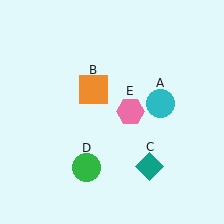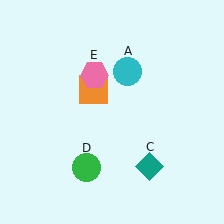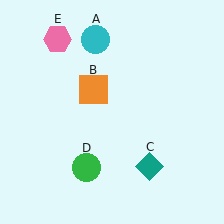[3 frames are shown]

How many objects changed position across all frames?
2 objects changed position: cyan circle (object A), pink hexagon (object E).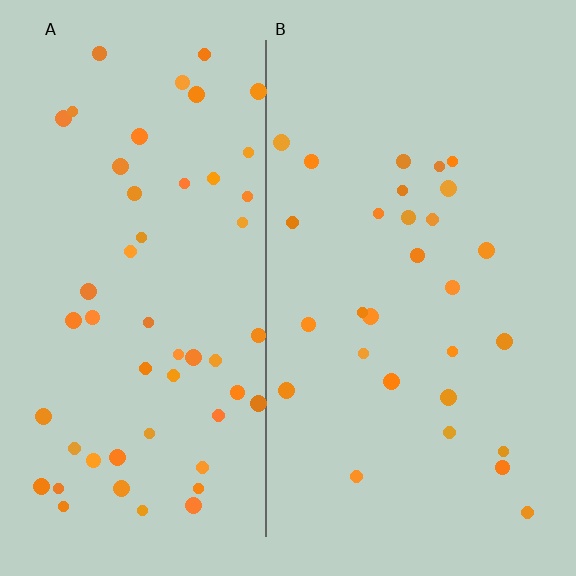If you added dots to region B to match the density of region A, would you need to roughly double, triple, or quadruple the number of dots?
Approximately double.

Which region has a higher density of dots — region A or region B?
A (the left).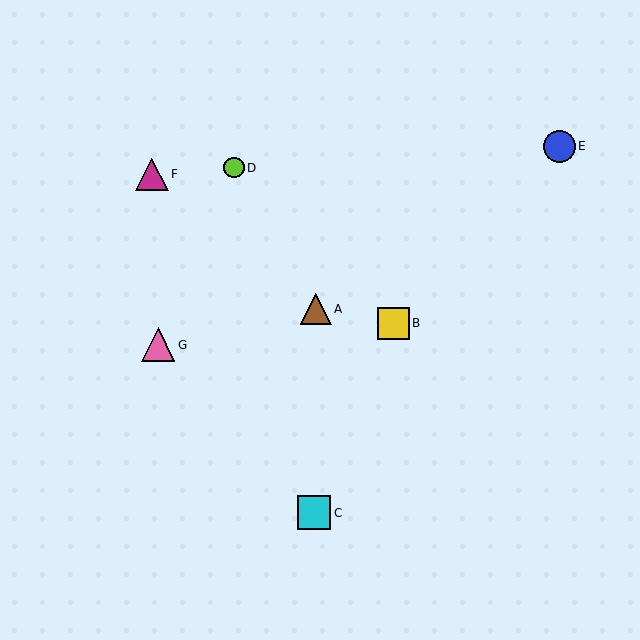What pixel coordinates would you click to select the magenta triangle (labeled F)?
Click at (152, 174) to select the magenta triangle F.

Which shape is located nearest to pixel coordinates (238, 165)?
The lime circle (labeled D) at (234, 168) is nearest to that location.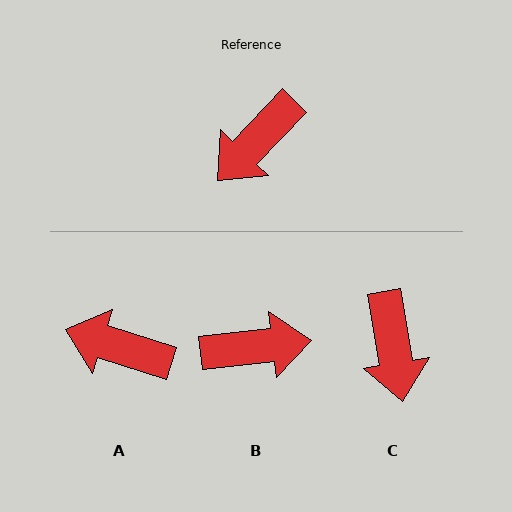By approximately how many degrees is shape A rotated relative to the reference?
Approximately 64 degrees clockwise.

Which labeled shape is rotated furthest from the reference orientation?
B, about 141 degrees away.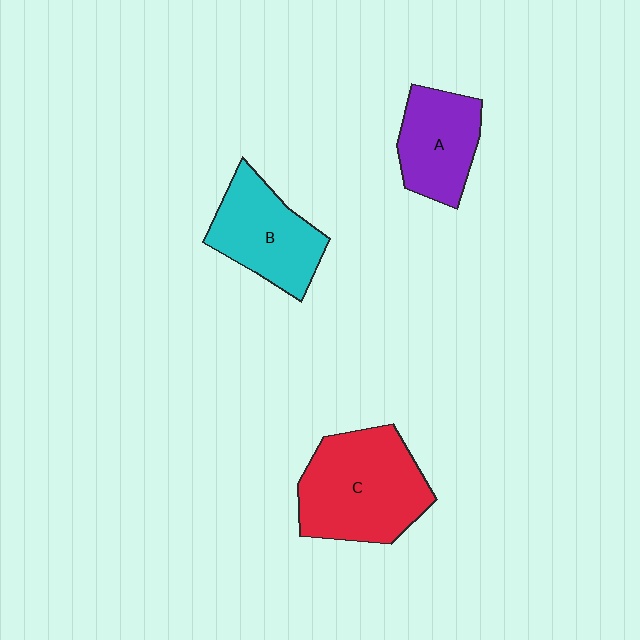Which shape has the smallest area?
Shape A (purple).